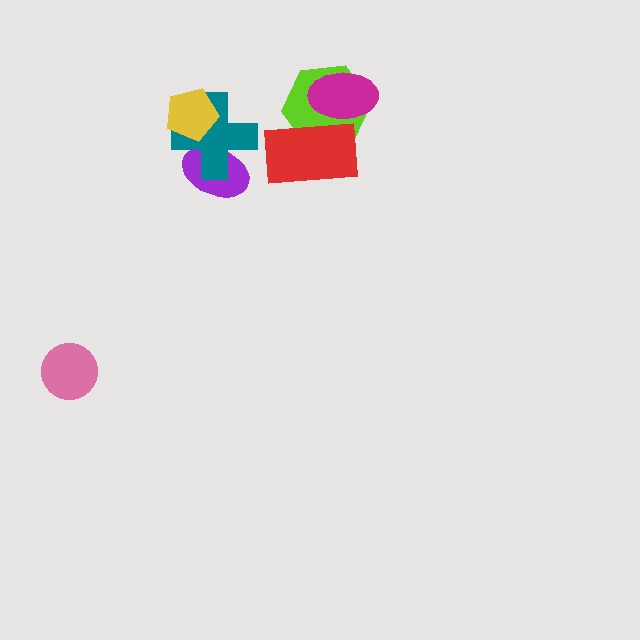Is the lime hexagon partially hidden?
Yes, it is partially covered by another shape.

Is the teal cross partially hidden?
Yes, it is partially covered by another shape.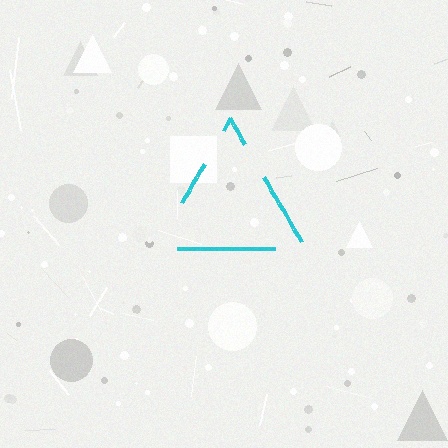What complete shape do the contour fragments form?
The contour fragments form a triangle.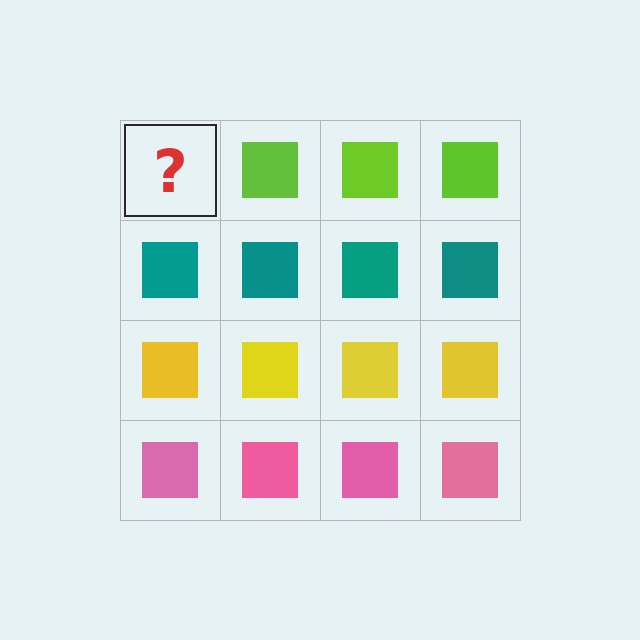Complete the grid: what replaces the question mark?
The question mark should be replaced with a lime square.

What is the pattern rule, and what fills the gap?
The rule is that each row has a consistent color. The gap should be filled with a lime square.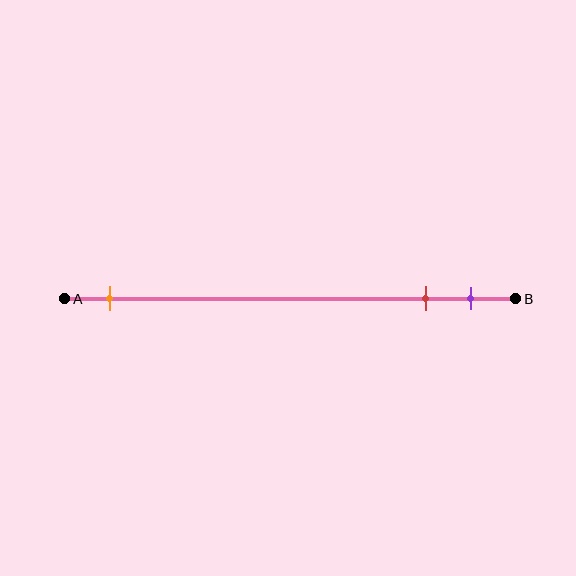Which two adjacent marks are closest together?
The red and purple marks are the closest adjacent pair.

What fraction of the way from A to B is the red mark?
The red mark is approximately 80% (0.8) of the way from A to B.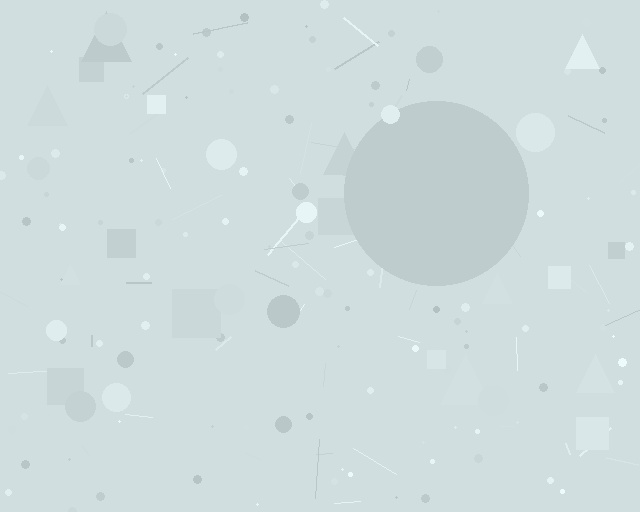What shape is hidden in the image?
A circle is hidden in the image.